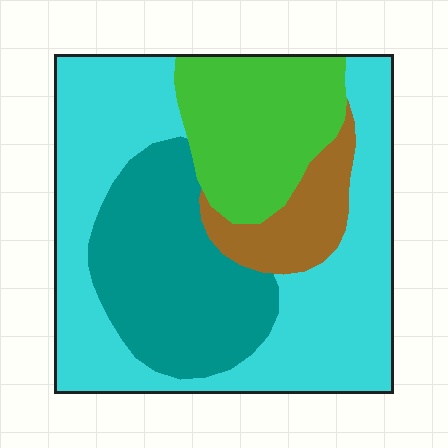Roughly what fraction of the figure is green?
Green takes up about one fifth (1/5) of the figure.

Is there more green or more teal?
Teal.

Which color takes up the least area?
Brown, at roughly 10%.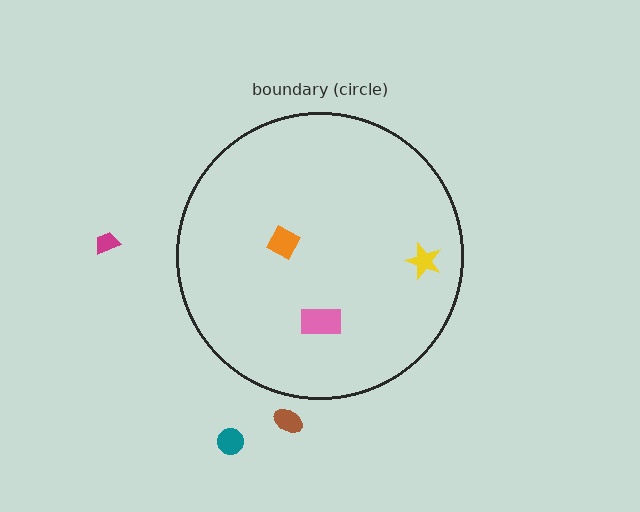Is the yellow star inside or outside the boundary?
Inside.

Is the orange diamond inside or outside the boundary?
Inside.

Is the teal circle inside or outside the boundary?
Outside.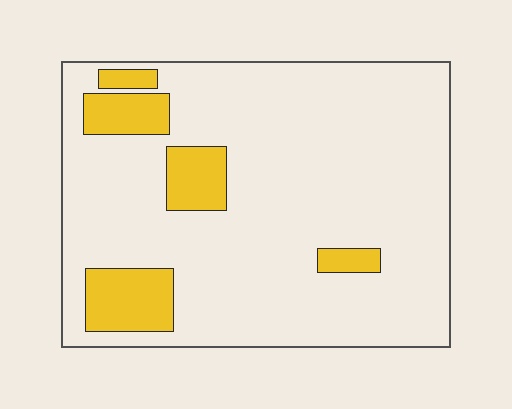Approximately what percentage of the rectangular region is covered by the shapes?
Approximately 15%.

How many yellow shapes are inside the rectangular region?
5.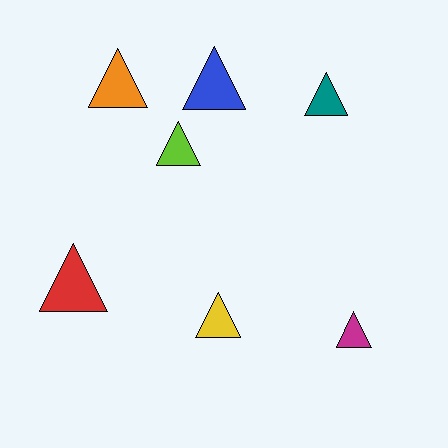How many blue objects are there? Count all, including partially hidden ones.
There is 1 blue object.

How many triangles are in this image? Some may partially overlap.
There are 7 triangles.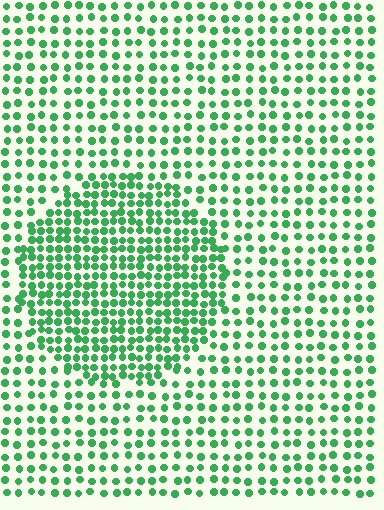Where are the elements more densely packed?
The elements are more densely packed inside the circle boundary.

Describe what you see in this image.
The image contains small green elements arranged at two different densities. A circle-shaped region is visible where the elements are more densely packed than the surrounding area.